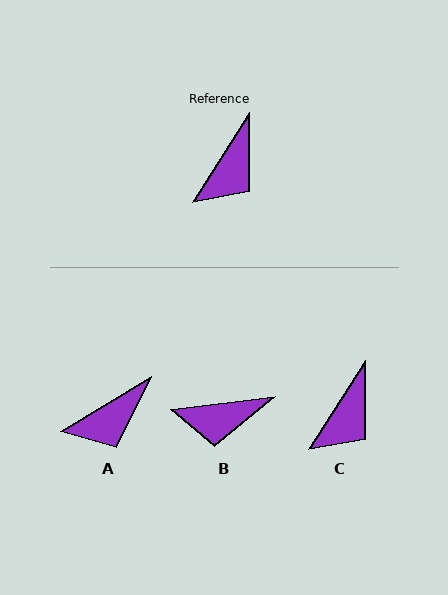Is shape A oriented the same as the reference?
No, it is off by about 27 degrees.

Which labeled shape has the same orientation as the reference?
C.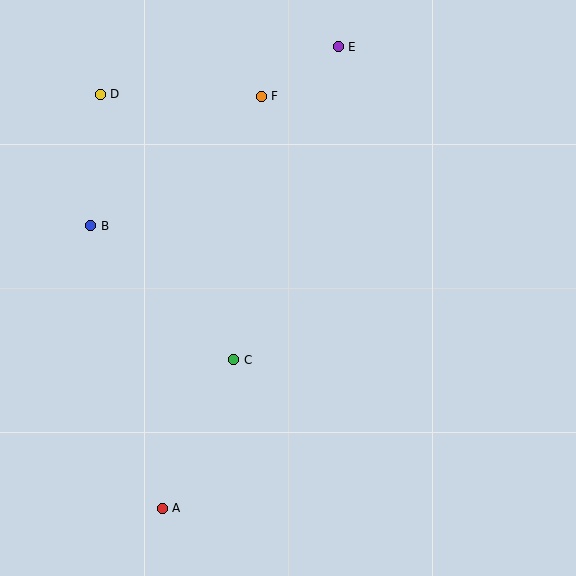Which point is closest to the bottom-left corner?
Point A is closest to the bottom-left corner.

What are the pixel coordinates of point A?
Point A is at (162, 508).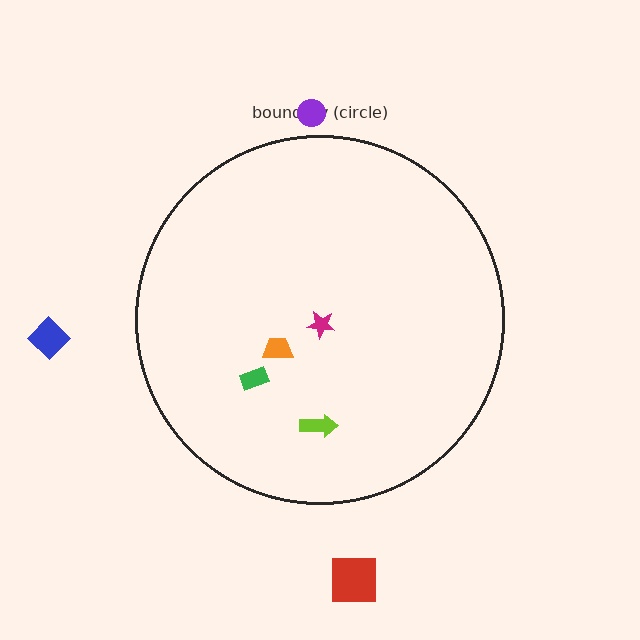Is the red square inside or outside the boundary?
Outside.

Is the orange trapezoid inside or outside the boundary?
Inside.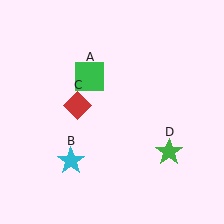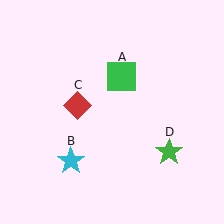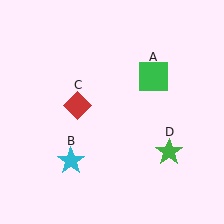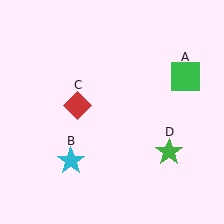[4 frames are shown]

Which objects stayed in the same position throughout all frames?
Cyan star (object B) and red diamond (object C) and green star (object D) remained stationary.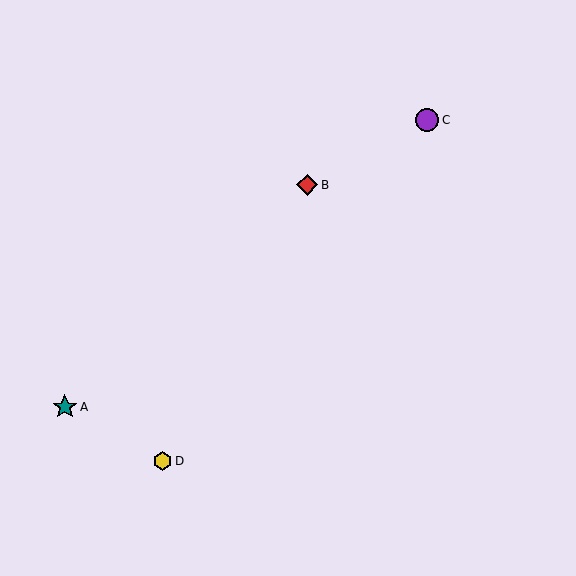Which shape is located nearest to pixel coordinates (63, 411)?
The teal star (labeled A) at (65, 407) is nearest to that location.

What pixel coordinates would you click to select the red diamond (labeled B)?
Click at (307, 185) to select the red diamond B.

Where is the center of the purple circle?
The center of the purple circle is at (427, 120).